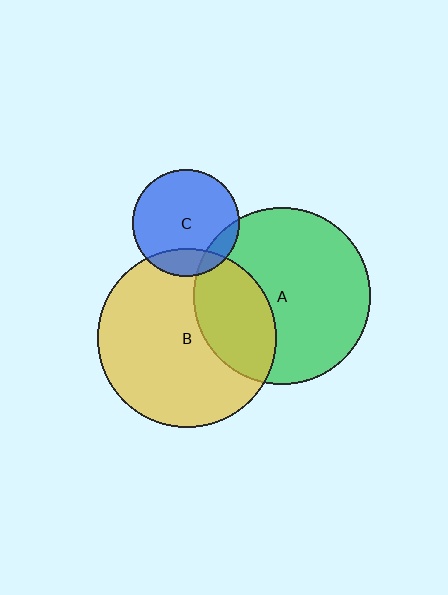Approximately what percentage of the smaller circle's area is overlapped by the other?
Approximately 10%.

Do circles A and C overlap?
Yes.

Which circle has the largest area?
Circle B (yellow).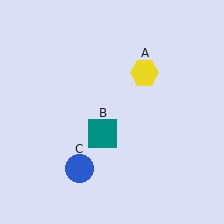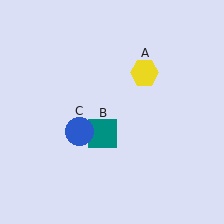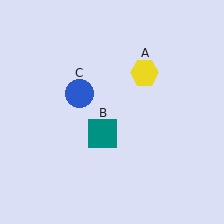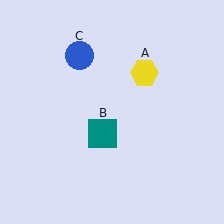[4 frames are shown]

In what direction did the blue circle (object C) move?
The blue circle (object C) moved up.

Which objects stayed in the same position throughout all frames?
Yellow hexagon (object A) and teal square (object B) remained stationary.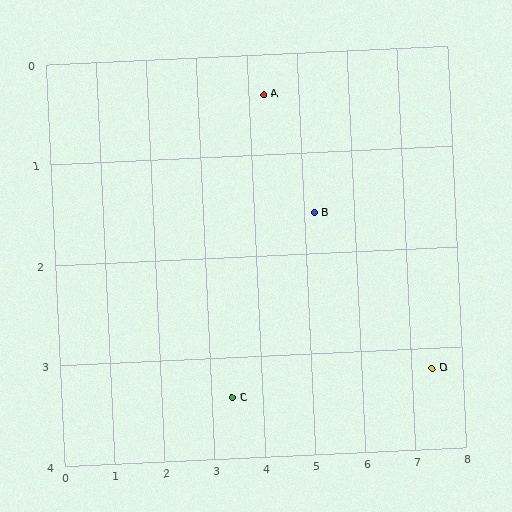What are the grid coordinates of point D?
Point D is at approximately (7.4, 3.2).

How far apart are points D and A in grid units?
Points D and A are about 4.2 grid units apart.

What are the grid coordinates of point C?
Point C is at approximately (3.4, 3.4).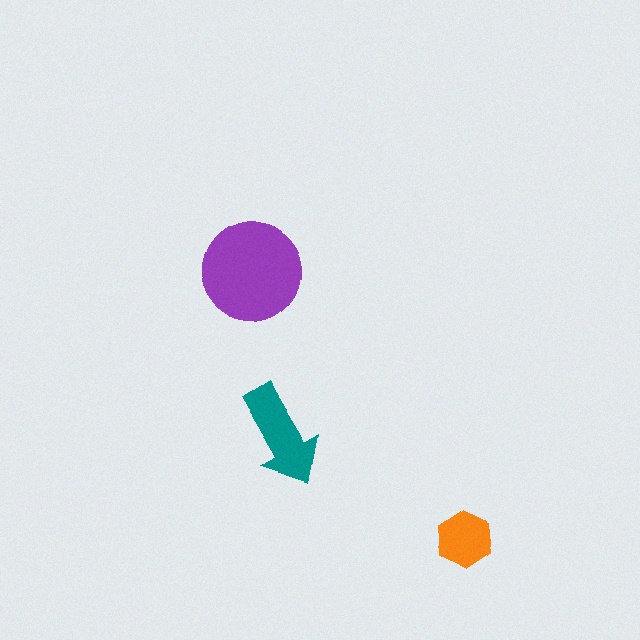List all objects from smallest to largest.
The orange hexagon, the teal arrow, the purple circle.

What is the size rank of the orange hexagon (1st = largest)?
3rd.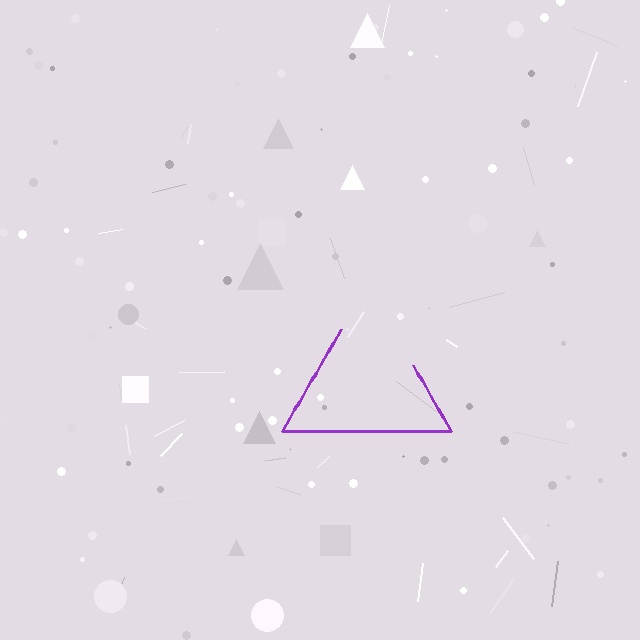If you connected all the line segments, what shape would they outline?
They would outline a triangle.